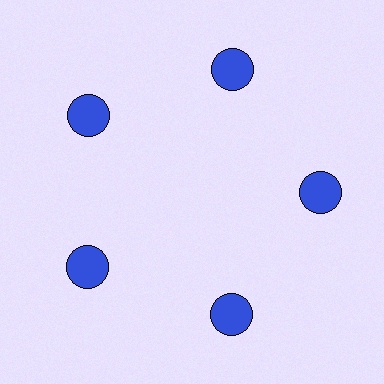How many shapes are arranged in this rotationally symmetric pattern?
There are 5 shapes, arranged in 5 groups of 1.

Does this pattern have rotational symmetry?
Yes, this pattern has 5-fold rotational symmetry. It looks the same after rotating 72 degrees around the center.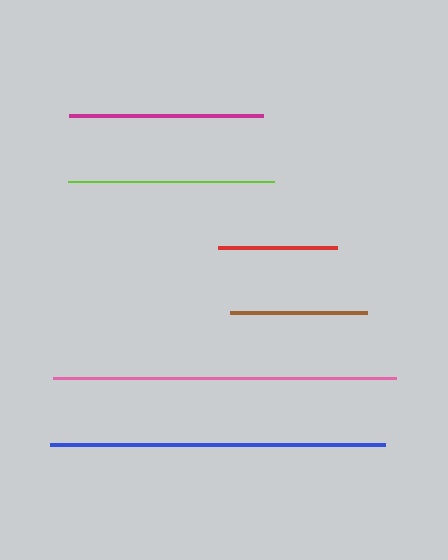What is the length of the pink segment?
The pink segment is approximately 343 pixels long.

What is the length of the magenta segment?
The magenta segment is approximately 193 pixels long.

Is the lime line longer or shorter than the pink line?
The pink line is longer than the lime line.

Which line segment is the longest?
The pink line is the longest at approximately 343 pixels.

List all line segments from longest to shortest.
From longest to shortest: pink, blue, lime, magenta, brown, red.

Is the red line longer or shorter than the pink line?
The pink line is longer than the red line.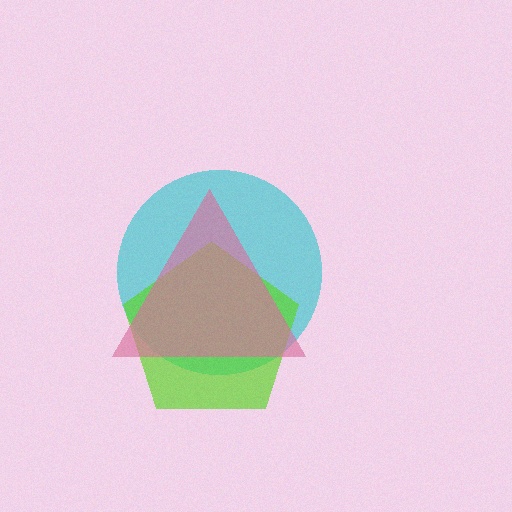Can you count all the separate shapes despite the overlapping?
Yes, there are 3 separate shapes.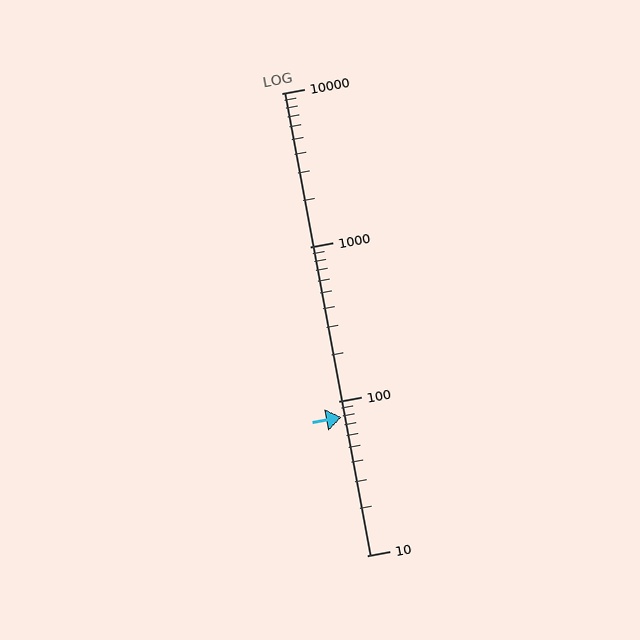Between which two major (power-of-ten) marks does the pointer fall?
The pointer is between 10 and 100.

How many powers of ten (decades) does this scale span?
The scale spans 3 decades, from 10 to 10000.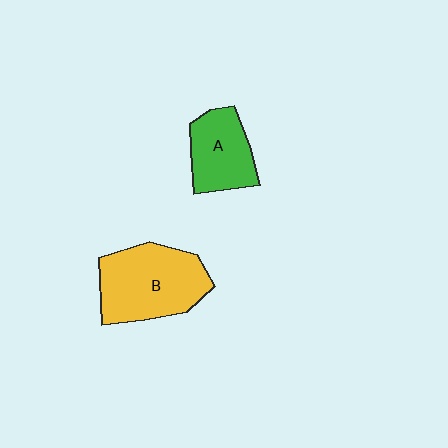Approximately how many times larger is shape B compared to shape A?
Approximately 1.5 times.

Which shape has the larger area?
Shape B (yellow).